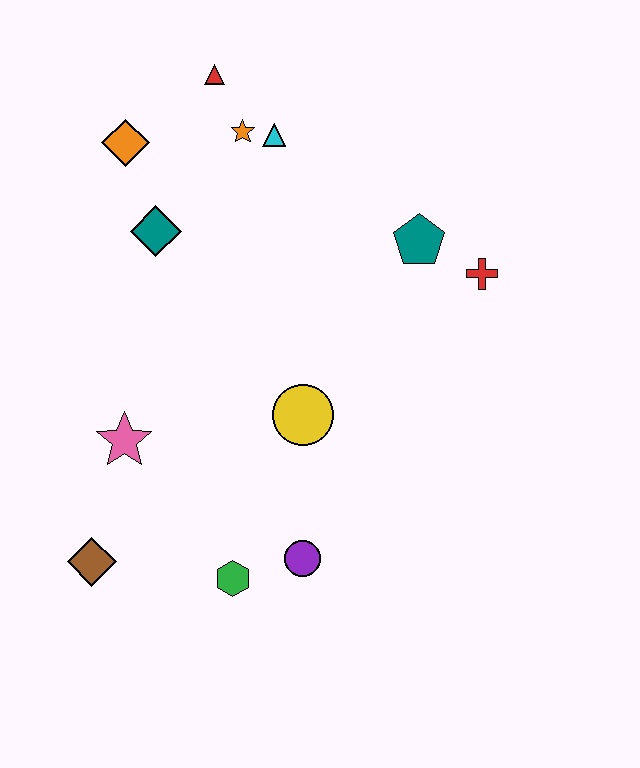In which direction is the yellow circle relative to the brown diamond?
The yellow circle is to the right of the brown diamond.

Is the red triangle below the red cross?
No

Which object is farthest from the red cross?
The brown diamond is farthest from the red cross.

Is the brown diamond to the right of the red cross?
No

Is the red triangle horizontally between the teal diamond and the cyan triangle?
Yes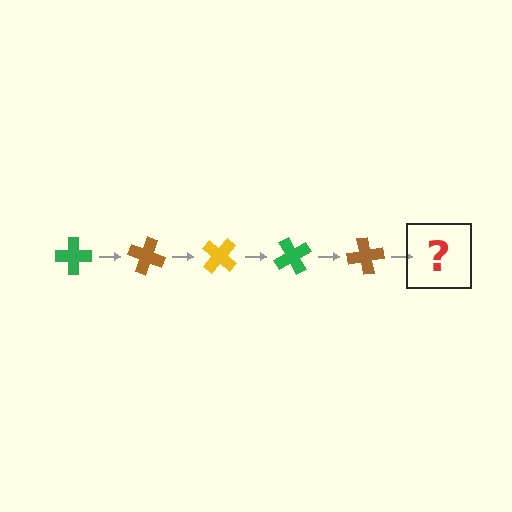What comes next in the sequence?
The next element should be a yellow cross, rotated 100 degrees from the start.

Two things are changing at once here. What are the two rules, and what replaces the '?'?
The two rules are that it rotates 20 degrees each step and the color cycles through green, brown, and yellow. The '?' should be a yellow cross, rotated 100 degrees from the start.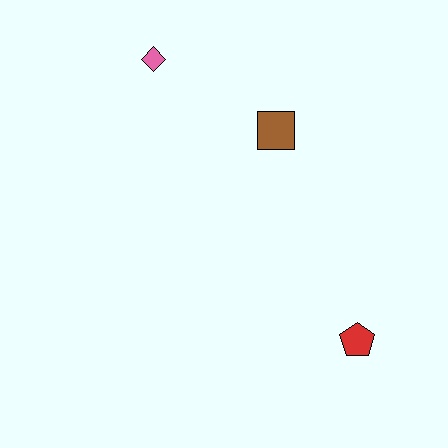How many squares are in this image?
There is 1 square.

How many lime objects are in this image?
There are no lime objects.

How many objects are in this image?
There are 3 objects.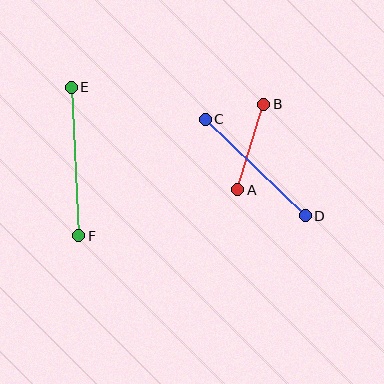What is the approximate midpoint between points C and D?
The midpoint is at approximately (255, 167) pixels.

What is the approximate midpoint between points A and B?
The midpoint is at approximately (251, 147) pixels.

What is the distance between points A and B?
The distance is approximately 89 pixels.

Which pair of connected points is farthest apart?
Points E and F are farthest apart.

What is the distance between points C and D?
The distance is approximately 139 pixels.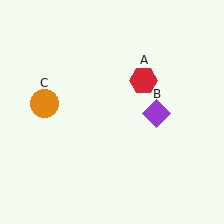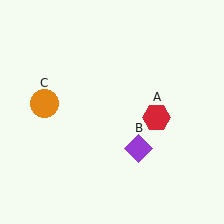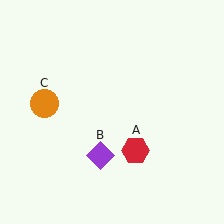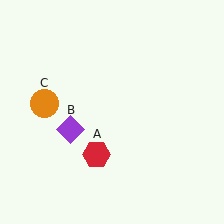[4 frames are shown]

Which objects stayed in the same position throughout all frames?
Orange circle (object C) remained stationary.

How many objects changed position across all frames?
2 objects changed position: red hexagon (object A), purple diamond (object B).